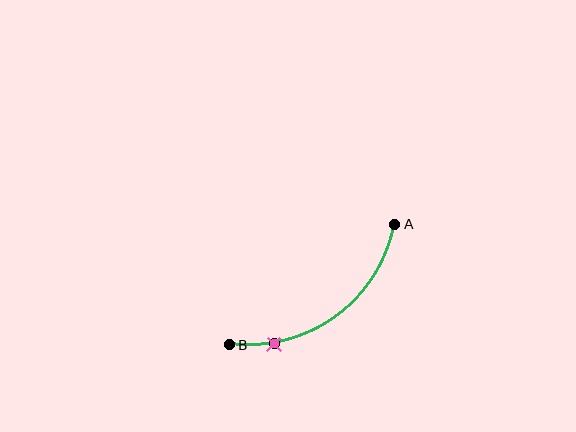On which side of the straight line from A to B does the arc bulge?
The arc bulges below and to the right of the straight line connecting A and B.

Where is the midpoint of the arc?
The arc midpoint is the point on the curve farthest from the straight line joining A and B. It sits below and to the right of that line.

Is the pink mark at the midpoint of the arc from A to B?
No. The pink mark lies on the arc but is closer to endpoint B. The arc midpoint would be at the point on the curve equidistant along the arc from both A and B.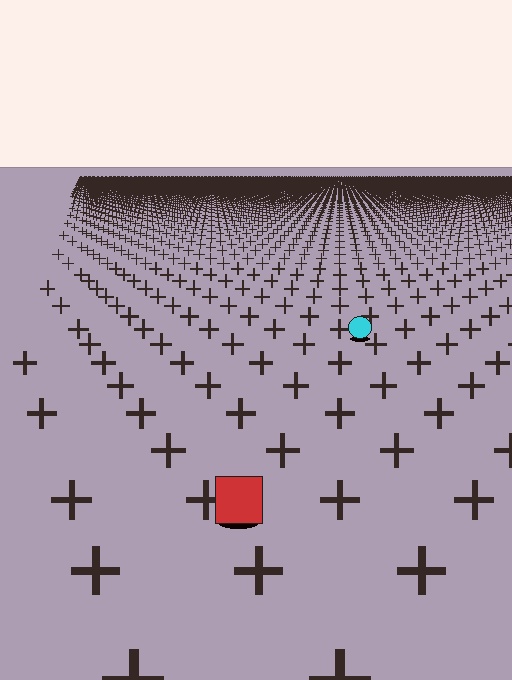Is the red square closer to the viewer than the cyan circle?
Yes. The red square is closer — you can tell from the texture gradient: the ground texture is coarser near it.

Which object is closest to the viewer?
The red square is closest. The texture marks near it are larger and more spread out.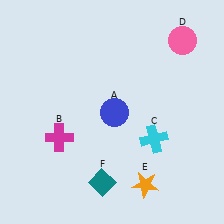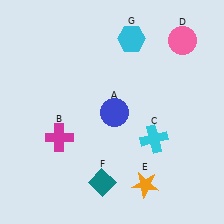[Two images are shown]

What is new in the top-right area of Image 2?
A cyan hexagon (G) was added in the top-right area of Image 2.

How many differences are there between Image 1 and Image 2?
There is 1 difference between the two images.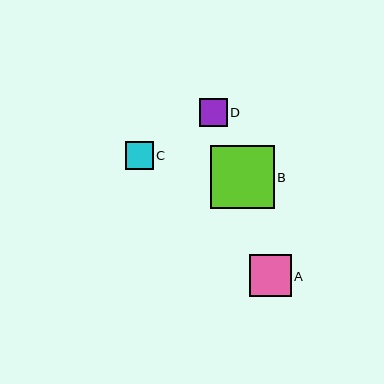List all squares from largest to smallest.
From largest to smallest: B, A, C, D.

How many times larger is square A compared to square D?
Square A is approximately 1.5 times the size of square D.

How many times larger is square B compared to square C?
Square B is approximately 2.3 times the size of square C.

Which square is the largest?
Square B is the largest with a size of approximately 63 pixels.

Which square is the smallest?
Square D is the smallest with a size of approximately 28 pixels.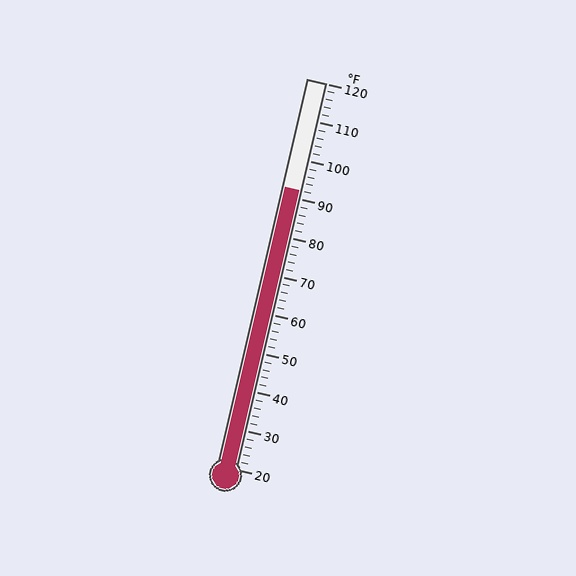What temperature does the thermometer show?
The thermometer shows approximately 92°F.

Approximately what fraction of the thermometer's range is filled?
The thermometer is filled to approximately 70% of its range.